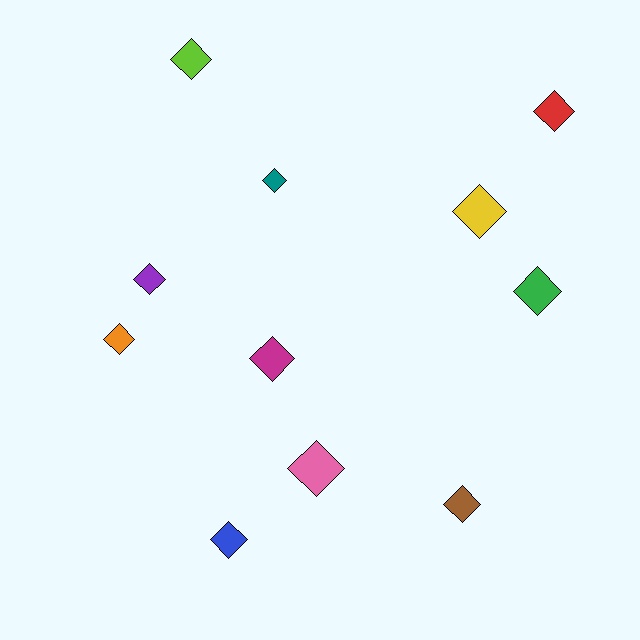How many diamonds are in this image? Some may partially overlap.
There are 11 diamonds.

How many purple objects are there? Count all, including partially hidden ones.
There is 1 purple object.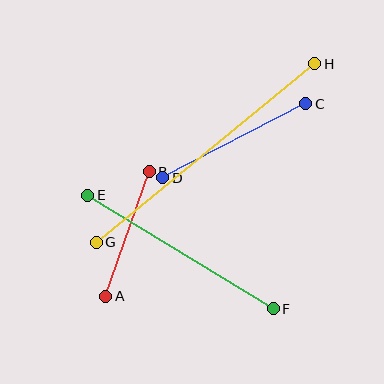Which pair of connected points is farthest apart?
Points G and H are farthest apart.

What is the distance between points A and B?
The distance is approximately 132 pixels.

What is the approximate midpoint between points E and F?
The midpoint is at approximately (181, 252) pixels.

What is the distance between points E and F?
The distance is approximately 217 pixels.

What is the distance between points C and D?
The distance is approximately 161 pixels.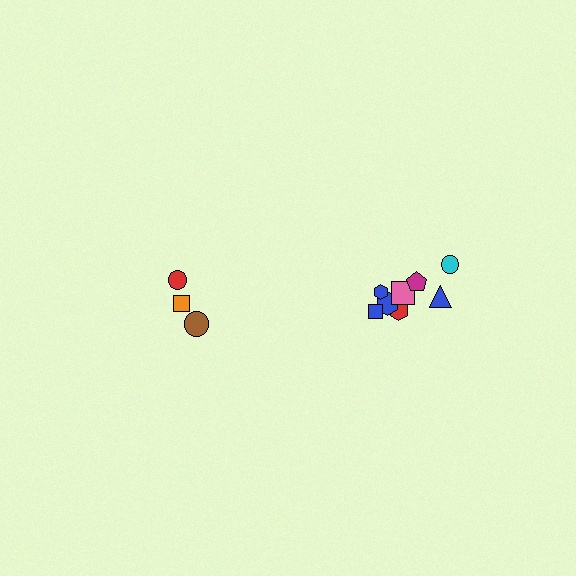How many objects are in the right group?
There are 8 objects.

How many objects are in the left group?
There are 3 objects.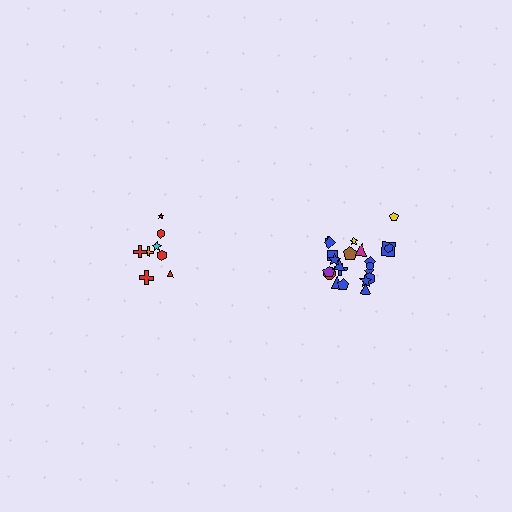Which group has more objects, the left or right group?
The right group.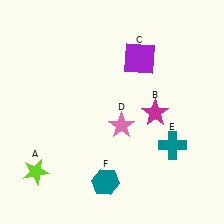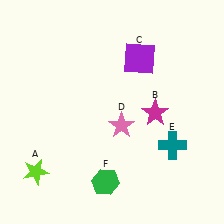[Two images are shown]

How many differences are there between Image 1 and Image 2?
There is 1 difference between the two images.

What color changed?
The hexagon (F) changed from teal in Image 1 to green in Image 2.